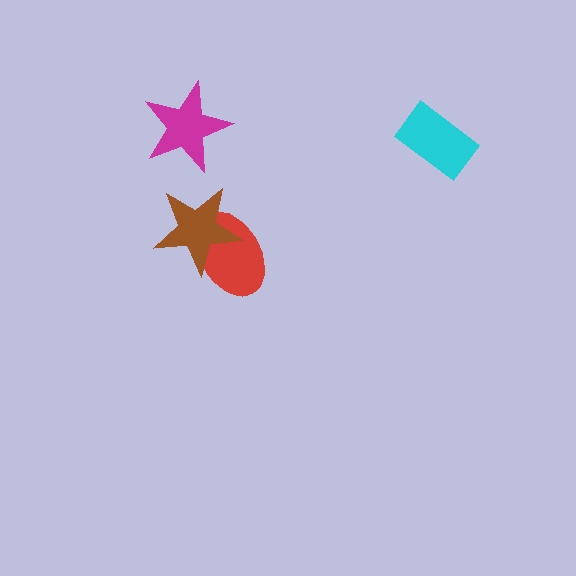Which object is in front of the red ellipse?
The brown star is in front of the red ellipse.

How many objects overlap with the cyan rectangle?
0 objects overlap with the cyan rectangle.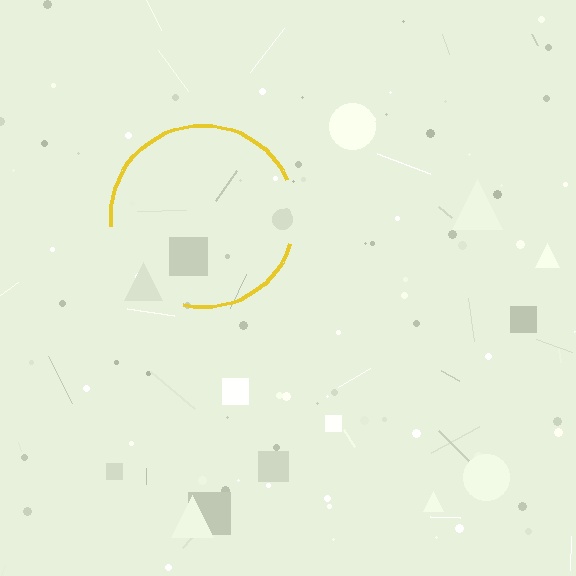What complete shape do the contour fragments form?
The contour fragments form a circle.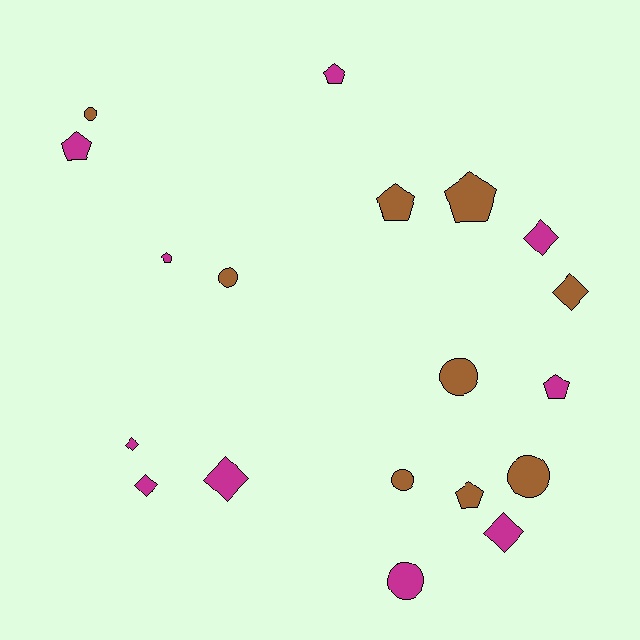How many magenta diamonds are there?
There are 5 magenta diamonds.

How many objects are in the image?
There are 19 objects.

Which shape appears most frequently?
Pentagon, with 7 objects.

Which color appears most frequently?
Magenta, with 10 objects.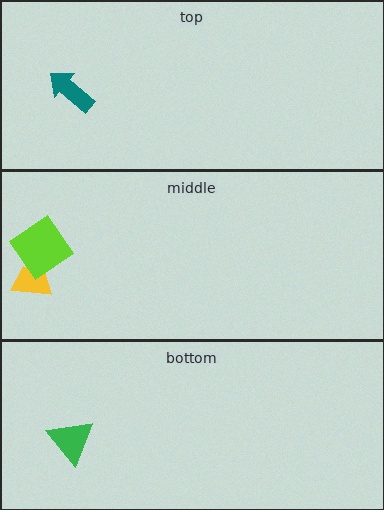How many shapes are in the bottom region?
1.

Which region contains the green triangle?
The bottom region.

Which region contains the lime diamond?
The middle region.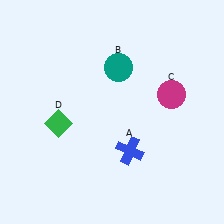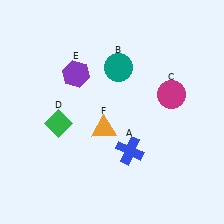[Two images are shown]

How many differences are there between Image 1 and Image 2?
There are 2 differences between the two images.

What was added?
A purple hexagon (E), an orange triangle (F) were added in Image 2.